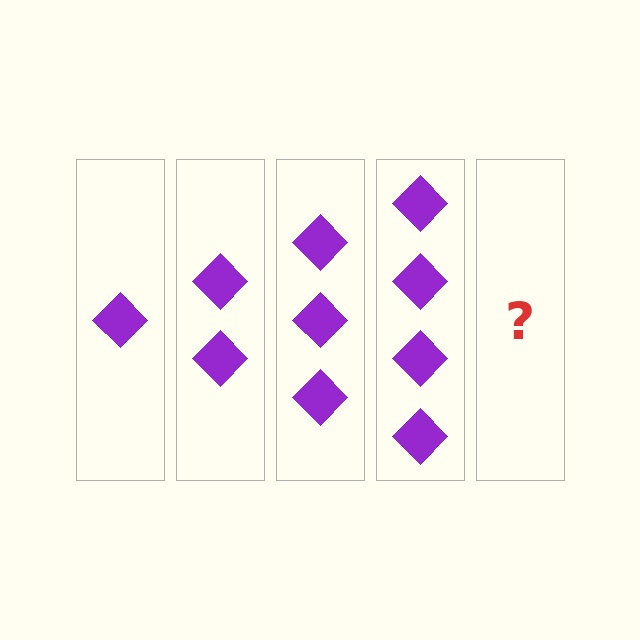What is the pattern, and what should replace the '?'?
The pattern is that each step adds one more diamond. The '?' should be 5 diamonds.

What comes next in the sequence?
The next element should be 5 diamonds.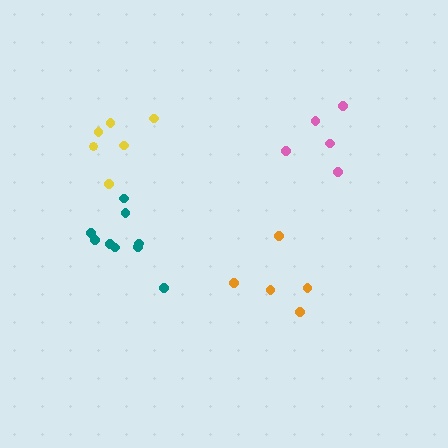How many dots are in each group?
Group 1: 9 dots, Group 2: 5 dots, Group 3: 6 dots, Group 4: 5 dots (25 total).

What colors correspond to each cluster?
The clusters are colored: teal, orange, yellow, pink.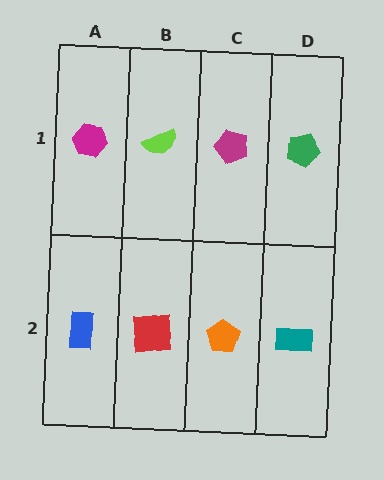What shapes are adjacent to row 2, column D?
A green pentagon (row 1, column D), an orange pentagon (row 2, column C).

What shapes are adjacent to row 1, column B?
A red square (row 2, column B), a magenta hexagon (row 1, column A), a magenta pentagon (row 1, column C).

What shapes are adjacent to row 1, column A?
A blue rectangle (row 2, column A), a lime semicircle (row 1, column B).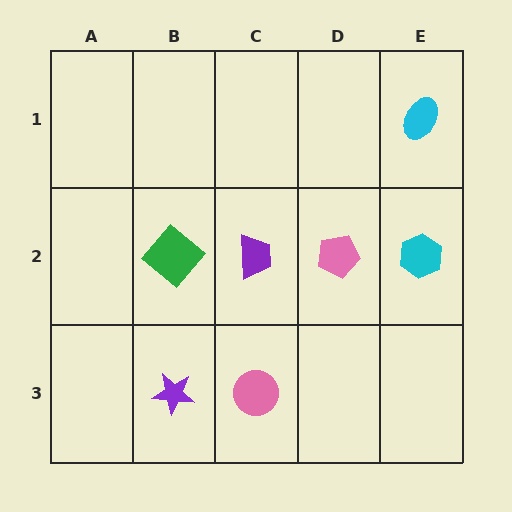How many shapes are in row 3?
2 shapes.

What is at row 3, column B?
A purple star.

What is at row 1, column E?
A cyan ellipse.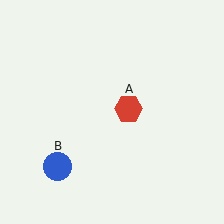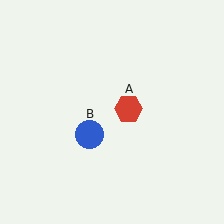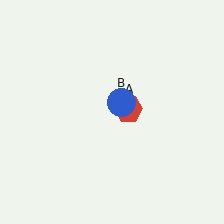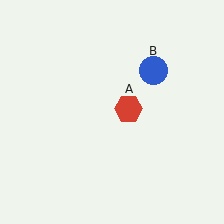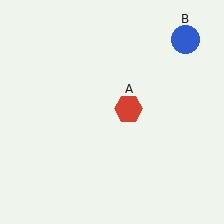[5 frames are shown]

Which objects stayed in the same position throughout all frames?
Red hexagon (object A) remained stationary.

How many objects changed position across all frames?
1 object changed position: blue circle (object B).